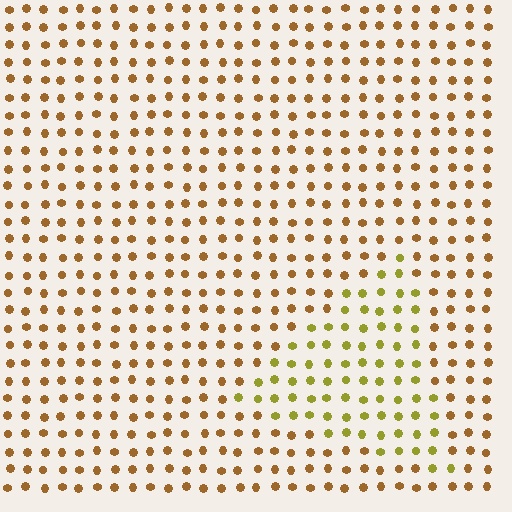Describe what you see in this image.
The image is filled with small brown elements in a uniform arrangement. A triangle-shaped region is visible where the elements are tinted to a slightly different hue, forming a subtle color boundary.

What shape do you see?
I see a triangle.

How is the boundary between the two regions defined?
The boundary is defined purely by a slight shift in hue (about 34 degrees). Spacing, size, and orientation are identical on both sides.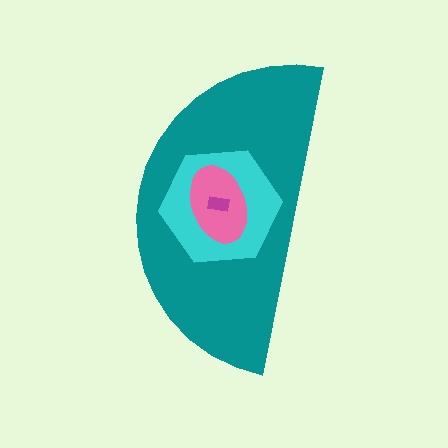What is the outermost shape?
The teal semicircle.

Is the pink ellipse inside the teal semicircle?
Yes.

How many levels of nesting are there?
4.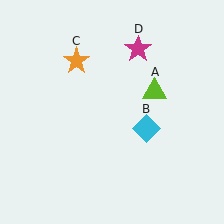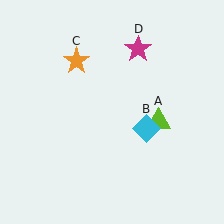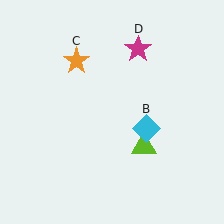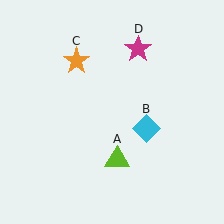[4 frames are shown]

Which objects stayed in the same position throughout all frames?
Cyan diamond (object B) and orange star (object C) and magenta star (object D) remained stationary.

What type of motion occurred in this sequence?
The lime triangle (object A) rotated clockwise around the center of the scene.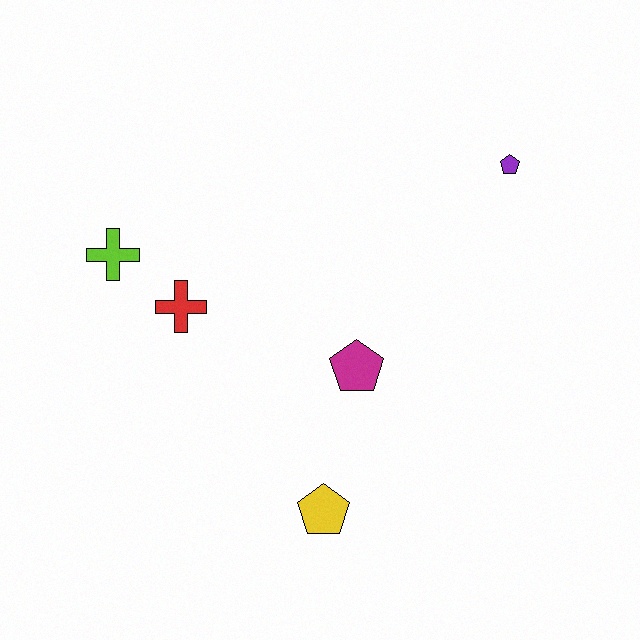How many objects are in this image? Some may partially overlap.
There are 5 objects.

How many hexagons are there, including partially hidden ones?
There are no hexagons.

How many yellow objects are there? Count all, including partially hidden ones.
There is 1 yellow object.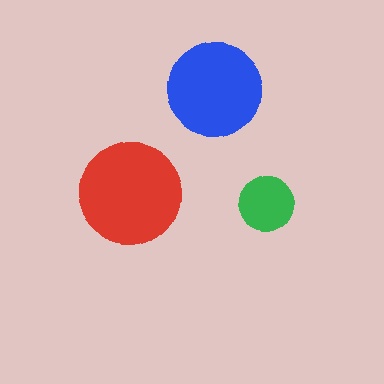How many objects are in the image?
There are 3 objects in the image.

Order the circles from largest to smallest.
the red one, the blue one, the green one.